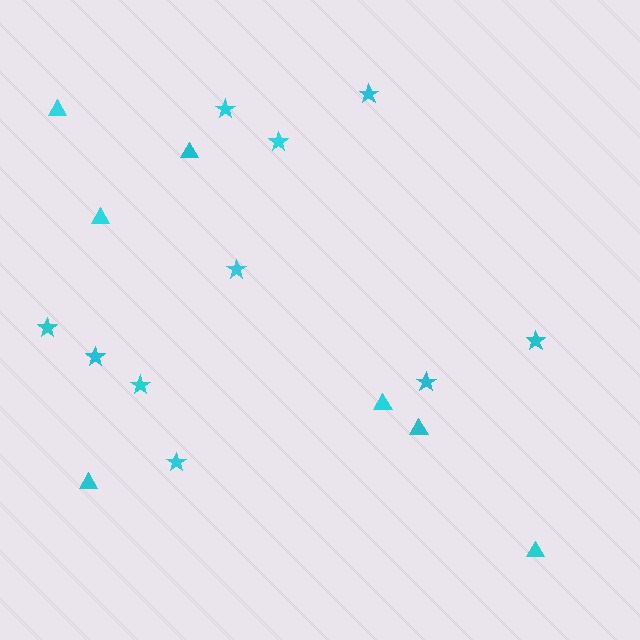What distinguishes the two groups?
There are 2 groups: one group of triangles (7) and one group of stars (10).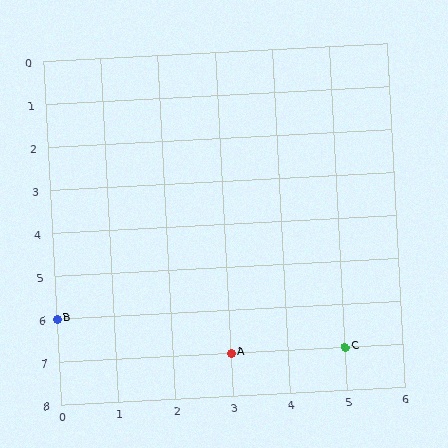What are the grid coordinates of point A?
Point A is at grid coordinates (3, 7).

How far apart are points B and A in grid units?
Points B and A are 3 columns and 1 row apart (about 3.2 grid units diagonally).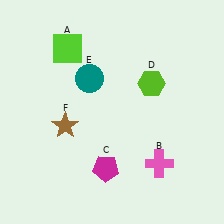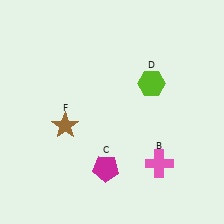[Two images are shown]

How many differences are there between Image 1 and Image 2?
There are 2 differences between the two images.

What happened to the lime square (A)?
The lime square (A) was removed in Image 2. It was in the top-left area of Image 1.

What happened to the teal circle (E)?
The teal circle (E) was removed in Image 2. It was in the top-left area of Image 1.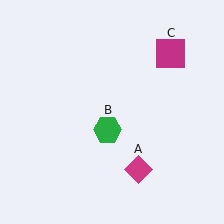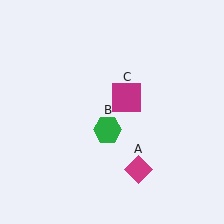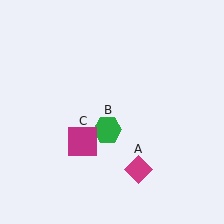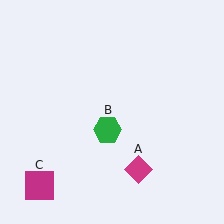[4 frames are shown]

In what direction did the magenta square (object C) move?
The magenta square (object C) moved down and to the left.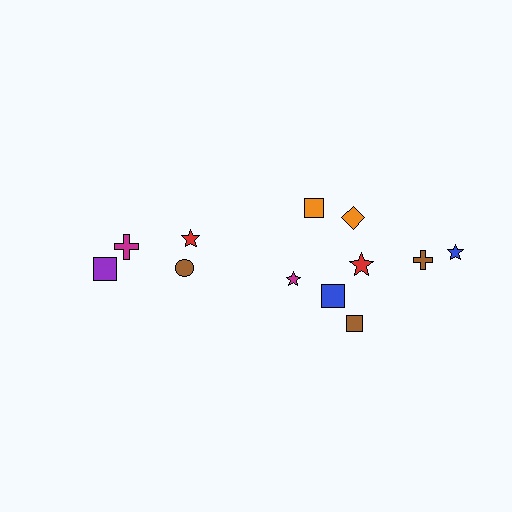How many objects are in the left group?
There are 4 objects.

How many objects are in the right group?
There are 8 objects.